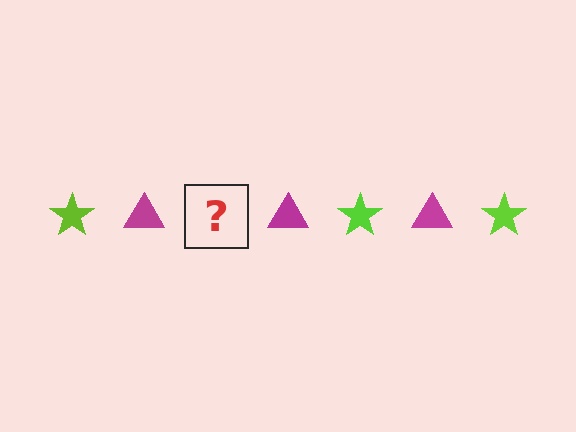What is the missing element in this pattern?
The missing element is a lime star.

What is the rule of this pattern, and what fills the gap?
The rule is that the pattern alternates between lime star and magenta triangle. The gap should be filled with a lime star.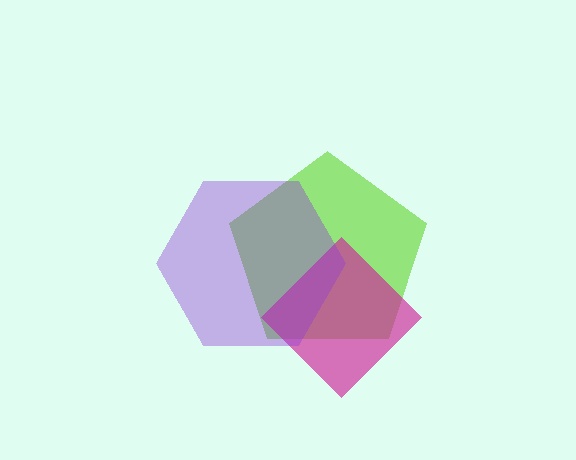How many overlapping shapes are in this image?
There are 3 overlapping shapes in the image.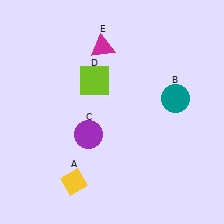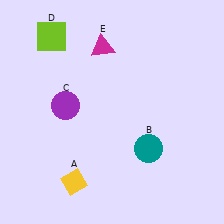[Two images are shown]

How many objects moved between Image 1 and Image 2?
3 objects moved between the two images.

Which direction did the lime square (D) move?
The lime square (D) moved up.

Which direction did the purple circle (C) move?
The purple circle (C) moved up.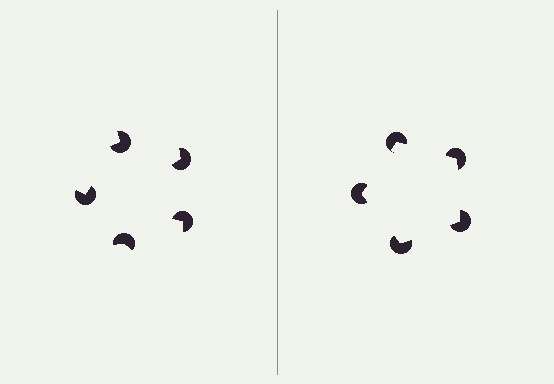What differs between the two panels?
The pac-man discs are positioned identically on both sides; only the wedge orientations differ. On the right they align to a pentagon; on the left they are misaligned.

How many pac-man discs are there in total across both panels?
10 — 5 on each side.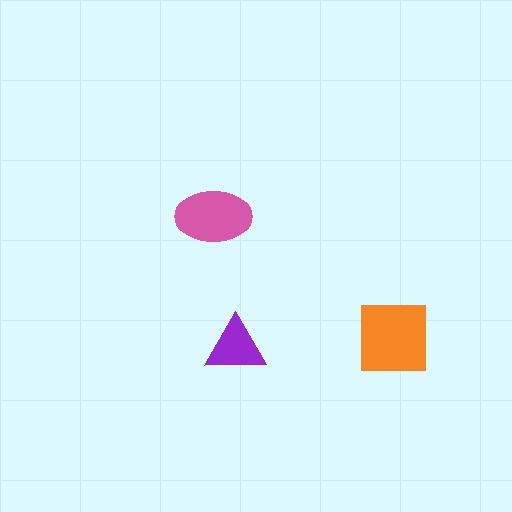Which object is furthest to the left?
The pink ellipse is leftmost.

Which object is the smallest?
The purple triangle.